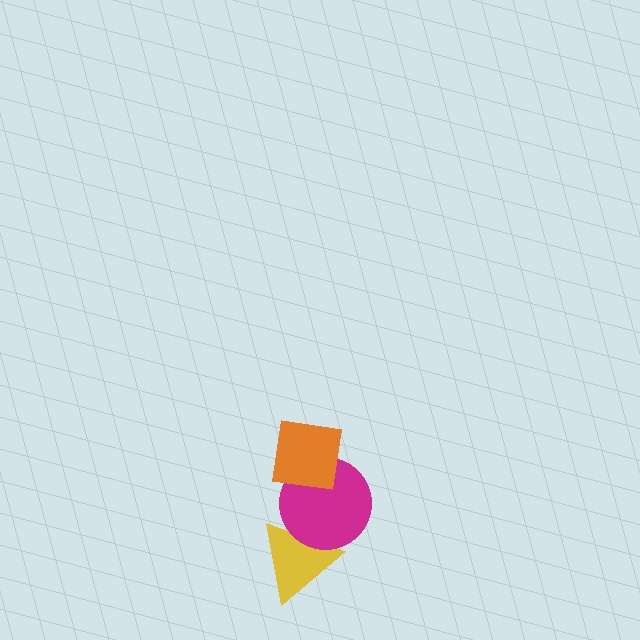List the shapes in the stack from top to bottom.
From top to bottom: the orange square, the magenta circle, the yellow triangle.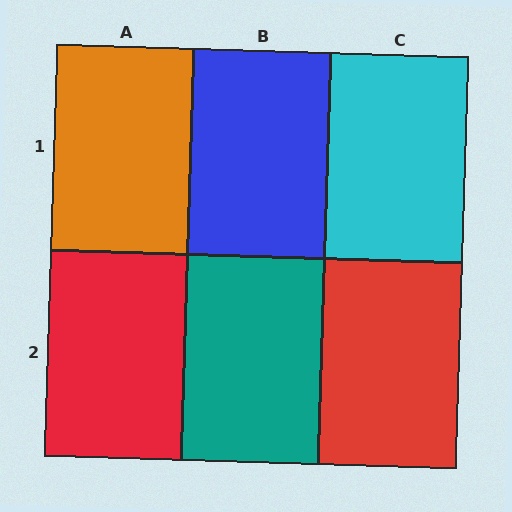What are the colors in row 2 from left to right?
Red, teal, red.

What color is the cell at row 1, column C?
Cyan.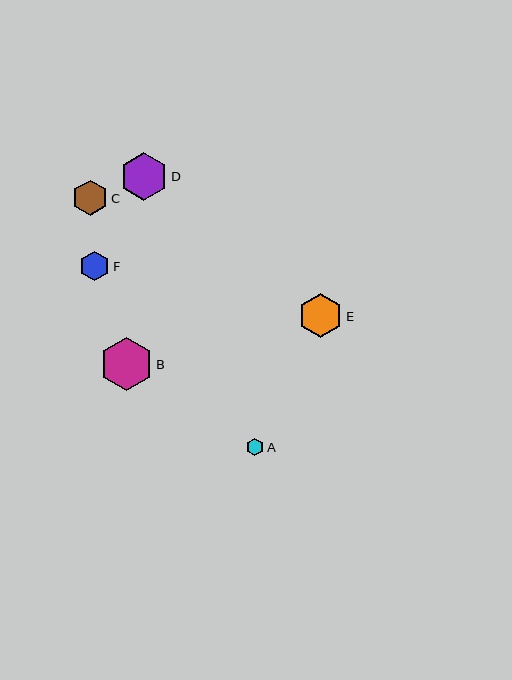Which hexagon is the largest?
Hexagon B is the largest with a size of approximately 53 pixels.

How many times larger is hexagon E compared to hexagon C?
Hexagon E is approximately 1.2 times the size of hexagon C.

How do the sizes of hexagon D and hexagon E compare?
Hexagon D and hexagon E are approximately the same size.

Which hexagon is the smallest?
Hexagon A is the smallest with a size of approximately 17 pixels.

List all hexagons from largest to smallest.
From largest to smallest: B, D, E, C, F, A.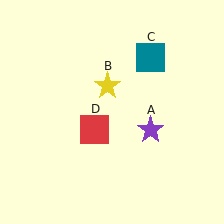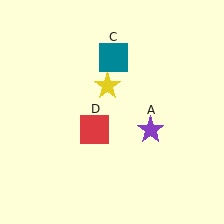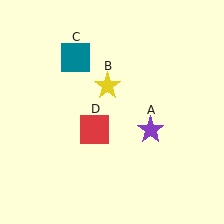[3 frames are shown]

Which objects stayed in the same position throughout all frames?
Purple star (object A) and yellow star (object B) and red square (object D) remained stationary.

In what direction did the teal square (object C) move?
The teal square (object C) moved left.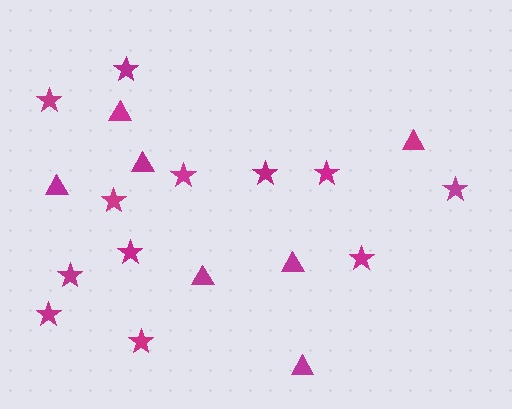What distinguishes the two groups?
There are 2 groups: one group of stars (12) and one group of triangles (7).